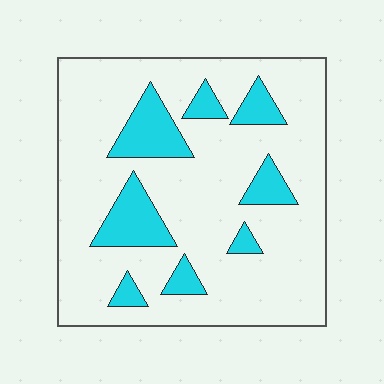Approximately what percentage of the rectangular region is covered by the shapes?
Approximately 20%.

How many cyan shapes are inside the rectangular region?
8.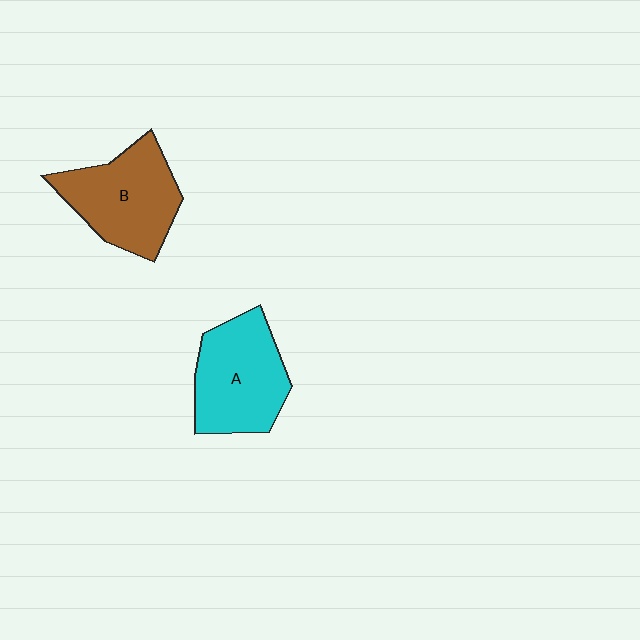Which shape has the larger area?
Shape B (brown).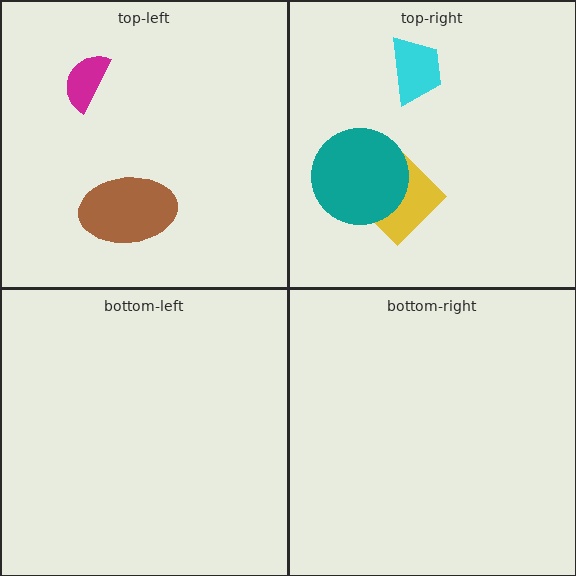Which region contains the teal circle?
The top-right region.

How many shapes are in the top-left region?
2.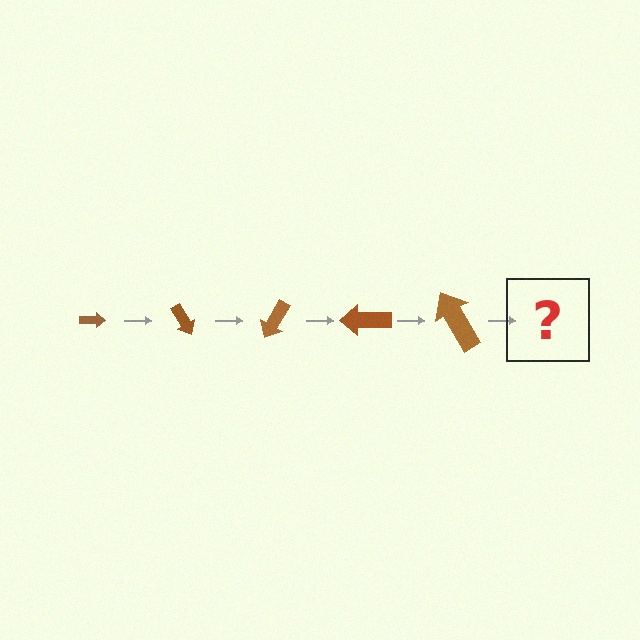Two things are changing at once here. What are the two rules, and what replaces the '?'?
The two rules are that the arrow grows larger each step and it rotates 60 degrees each step. The '?' should be an arrow, larger than the previous one and rotated 300 degrees from the start.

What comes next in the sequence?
The next element should be an arrow, larger than the previous one and rotated 300 degrees from the start.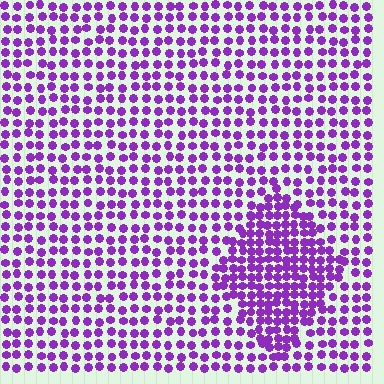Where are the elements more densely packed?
The elements are more densely packed inside the diamond boundary.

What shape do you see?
I see a diamond.